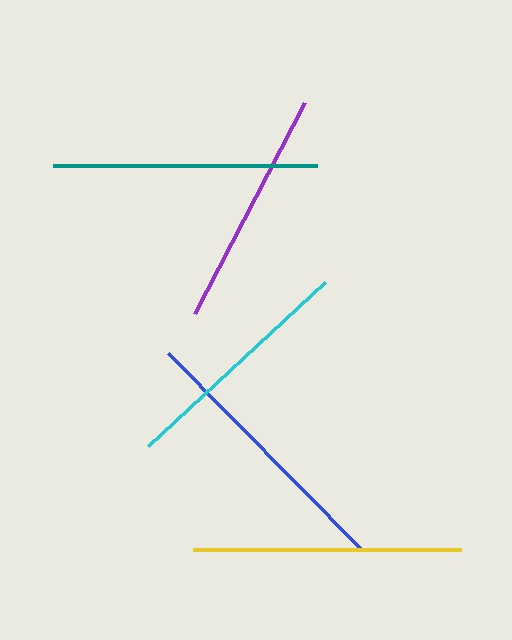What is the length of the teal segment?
The teal segment is approximately 264 pixels long.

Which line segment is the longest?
The blue line is the longest at approximately 275 pixels.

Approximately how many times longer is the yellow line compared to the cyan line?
The yellow line is approximately 1.1 times the length of the cyan line.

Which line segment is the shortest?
The purple line is the shortest at approximately 238 pixels.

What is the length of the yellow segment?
The yellow segment is approximately 268 pixels long.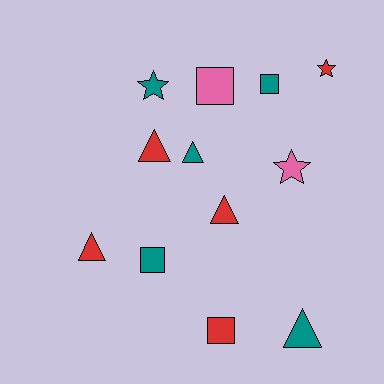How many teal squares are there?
There are 2 teal squares.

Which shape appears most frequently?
Triangle, with 5 objects.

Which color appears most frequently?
Teal, with 5 objects.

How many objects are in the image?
There are 12 objects.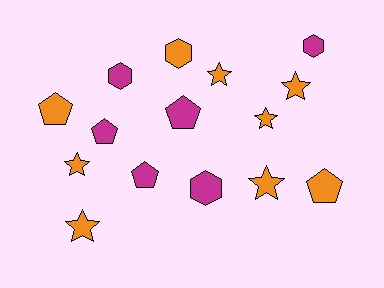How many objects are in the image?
There are 15 objects.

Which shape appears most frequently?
Star, with 6 objects.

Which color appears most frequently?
Orange, with 9 objects.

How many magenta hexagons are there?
There are 3 magenta hexagons.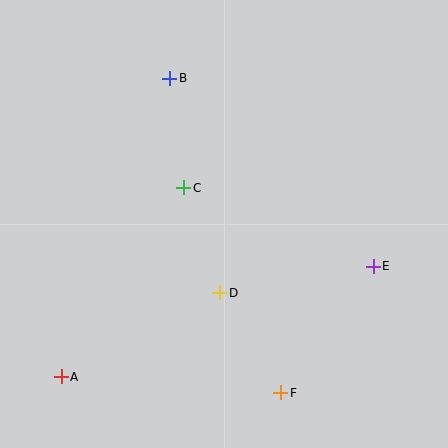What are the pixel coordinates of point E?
Point E is at (373, 266).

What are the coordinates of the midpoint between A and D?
The midpoint between A and D is at (141, 335).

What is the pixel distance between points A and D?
The distance between A and D is 180 pixels.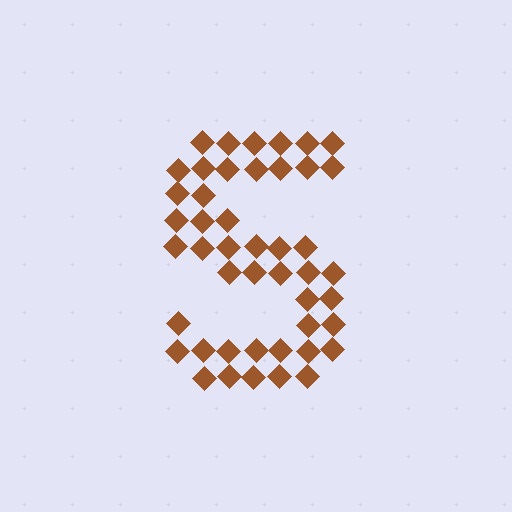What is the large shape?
The large shape is the letter S.